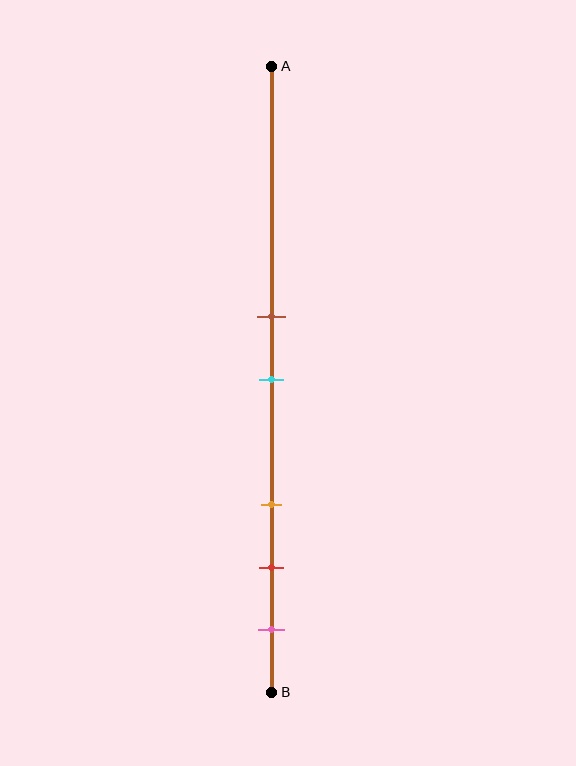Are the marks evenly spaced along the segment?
No, the marks are not evenly spaced.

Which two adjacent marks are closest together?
The brown and cyan marks are the closest adjacent pair.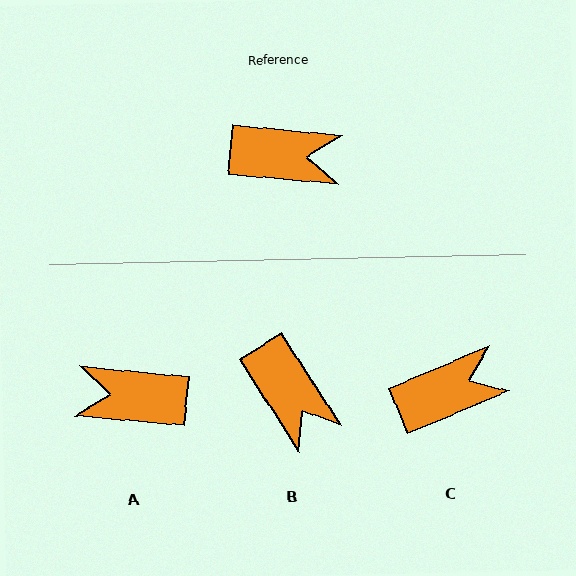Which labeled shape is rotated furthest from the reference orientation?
A, about 180 degrees away.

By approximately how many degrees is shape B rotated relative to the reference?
Approximately 52 degrees clockwise.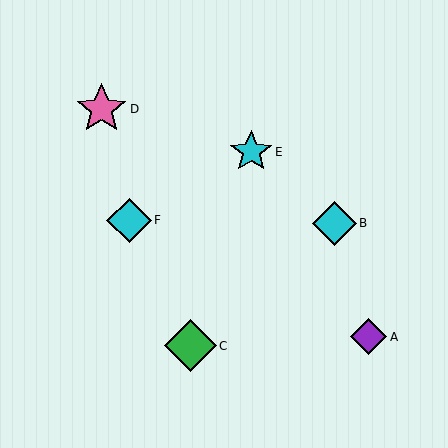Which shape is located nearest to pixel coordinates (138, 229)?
The cyan diamond (labeled F) at (129, 220) is nearest to that location.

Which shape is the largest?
The green diamond (labeled C) is the largest.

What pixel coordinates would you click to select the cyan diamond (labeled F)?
Click at (129, 220) to select the cyan diamond F.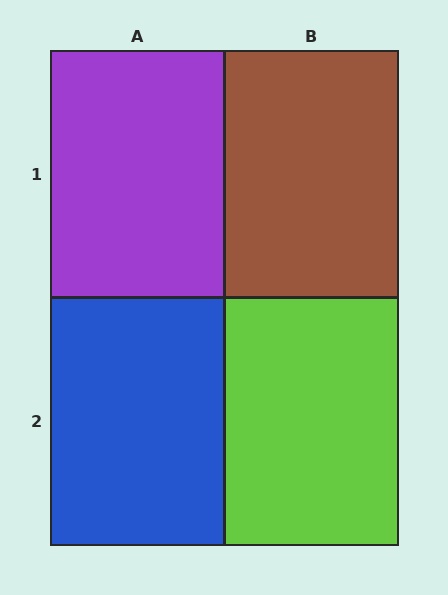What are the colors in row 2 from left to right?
Blue, lime.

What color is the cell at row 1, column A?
Purple.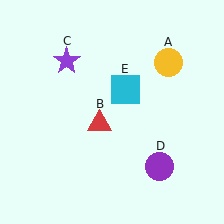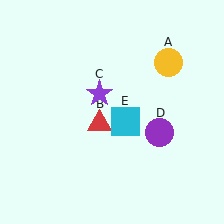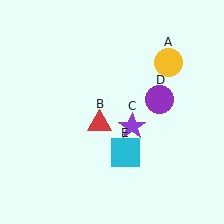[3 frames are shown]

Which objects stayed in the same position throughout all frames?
Yellow circle (object A) and red triangle (object B) remained stationary.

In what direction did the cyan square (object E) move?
The cyan square (object E) moved down.